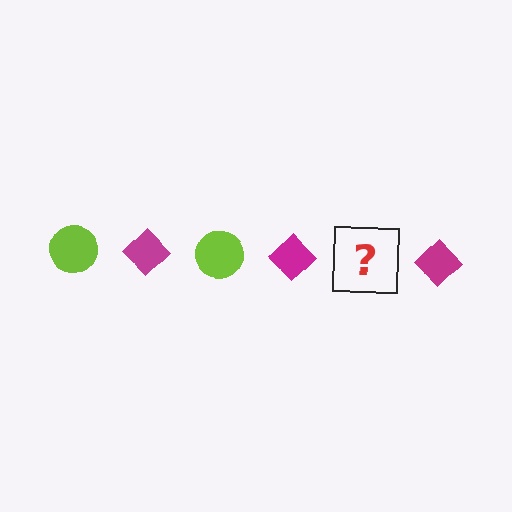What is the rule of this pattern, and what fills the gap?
The rule is that the pattern alternates between lime circle and magenta diamond. The gap should be filled with a lime circle.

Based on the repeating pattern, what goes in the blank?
The blank should be a lime circle.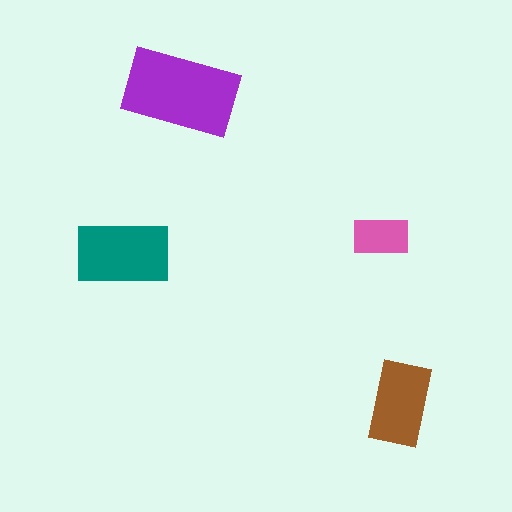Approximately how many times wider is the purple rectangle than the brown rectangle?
About 1.5 times wider.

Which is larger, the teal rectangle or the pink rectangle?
The teal one.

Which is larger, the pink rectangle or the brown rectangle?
The brown one.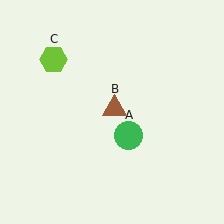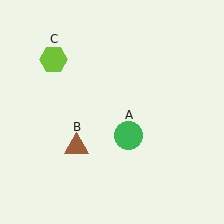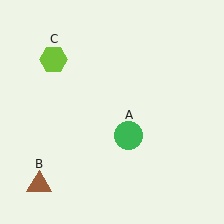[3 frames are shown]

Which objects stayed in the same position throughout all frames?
Green circle (object A) and lime hexagon (object C) remained stationary.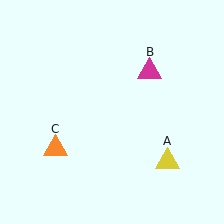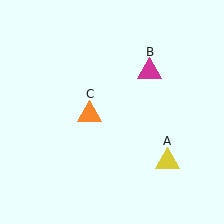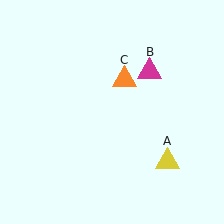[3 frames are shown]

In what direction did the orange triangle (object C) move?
The orange triangle (object C) moved up and to the right.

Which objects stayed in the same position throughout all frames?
Yellow triangle (object A) and magenta triangle (object B) remained stationary.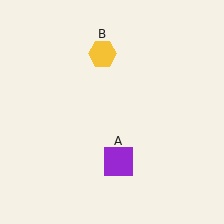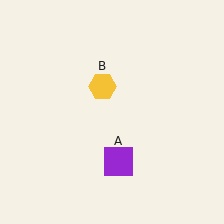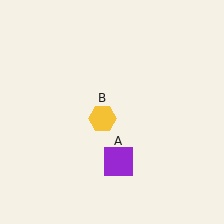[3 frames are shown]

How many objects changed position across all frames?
1 object changed position: yellow hexagon (object B).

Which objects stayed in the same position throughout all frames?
Purple square (object A) remained stationary.